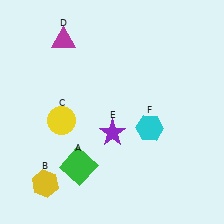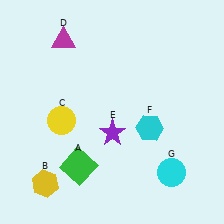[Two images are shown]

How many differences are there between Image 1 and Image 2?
There is 1 difference between the two images.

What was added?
A cyan circle (G) was added in Image 2.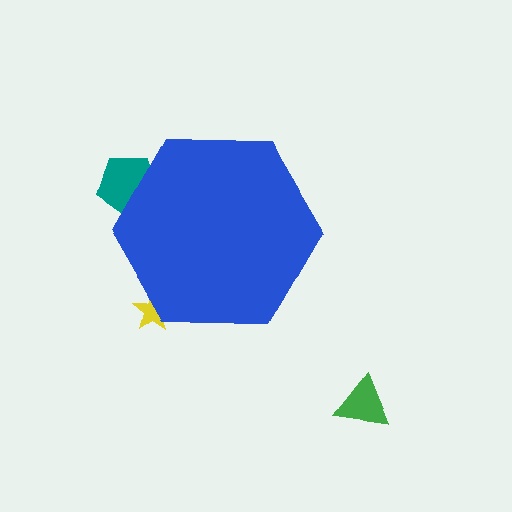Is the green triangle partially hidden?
No, the green triangle is fully visible.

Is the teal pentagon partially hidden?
Yes, the teal pentagon is partially hidden behind the blue hexagon.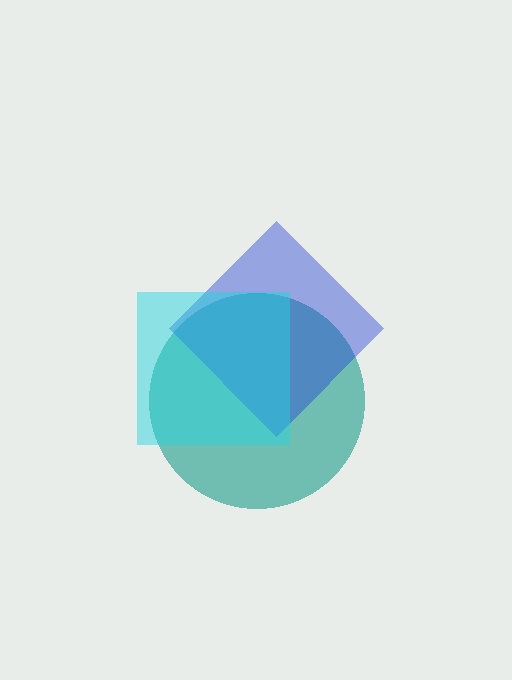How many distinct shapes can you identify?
There are 3 distinct shapes: a teal circle, a blue diamond, a cyan square.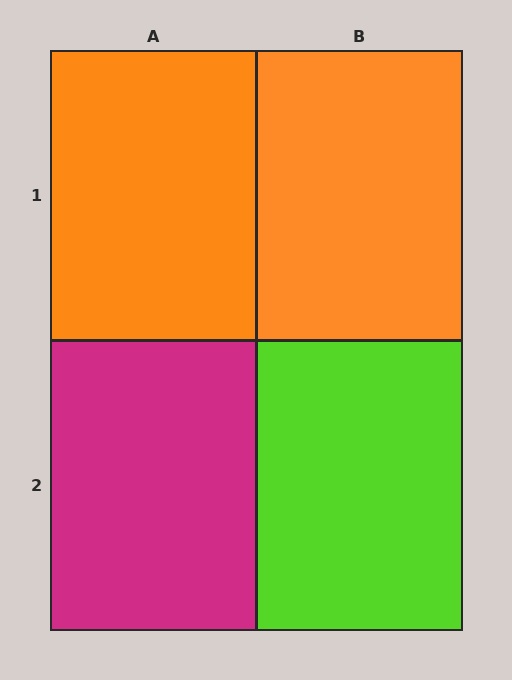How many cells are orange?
2 cells are orange.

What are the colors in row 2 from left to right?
Magenta, lime.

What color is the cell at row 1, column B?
Orange.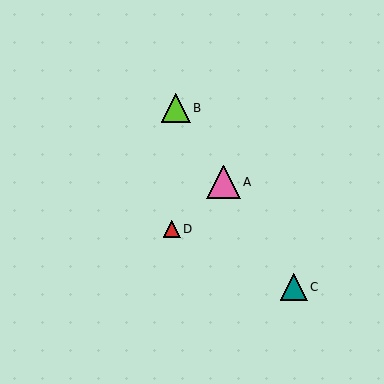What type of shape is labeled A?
Shape A is a pink triangle.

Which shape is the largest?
The pink triangle (labeled A) is the largest.